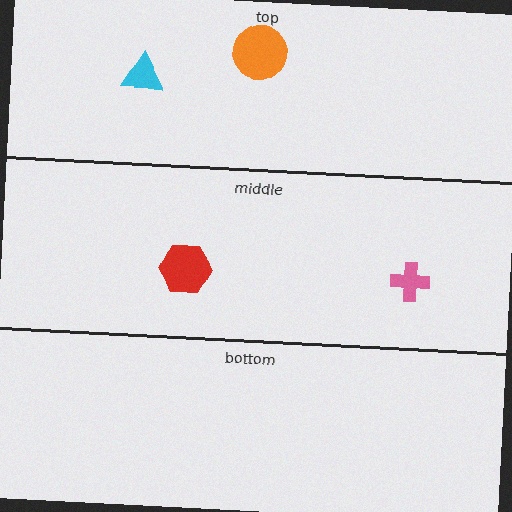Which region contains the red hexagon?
The middle region.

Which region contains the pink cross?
The middle region.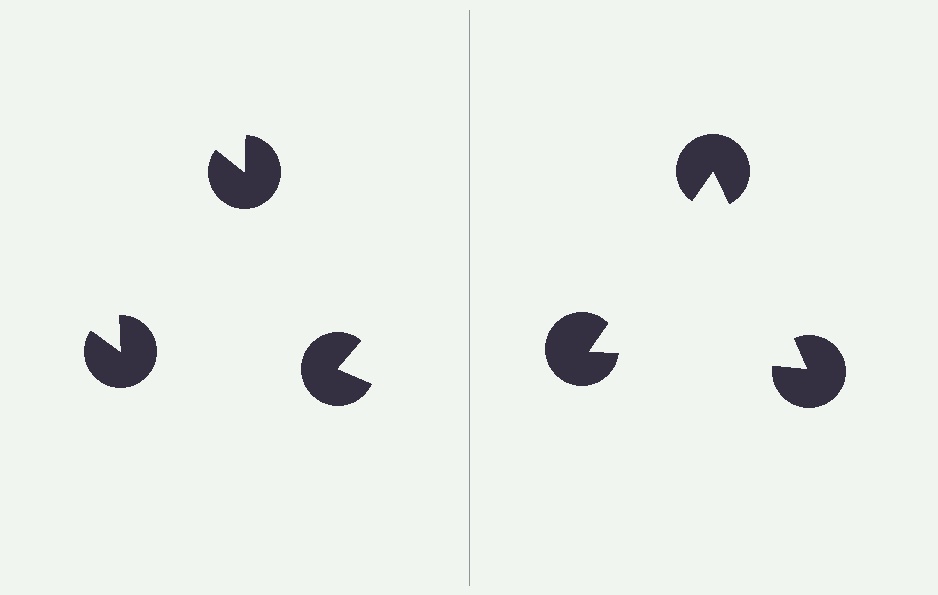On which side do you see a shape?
An illusory triangle appears on the right side. On the left side the wedge cuts are rotated, so no coherent shape forms.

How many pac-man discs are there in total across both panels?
6 — 3 on each side.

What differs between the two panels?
The pac-man discs are positioned identically on both sides; only the wedge orientations differ. On the right they align to a triangle; on the left they are misaligned.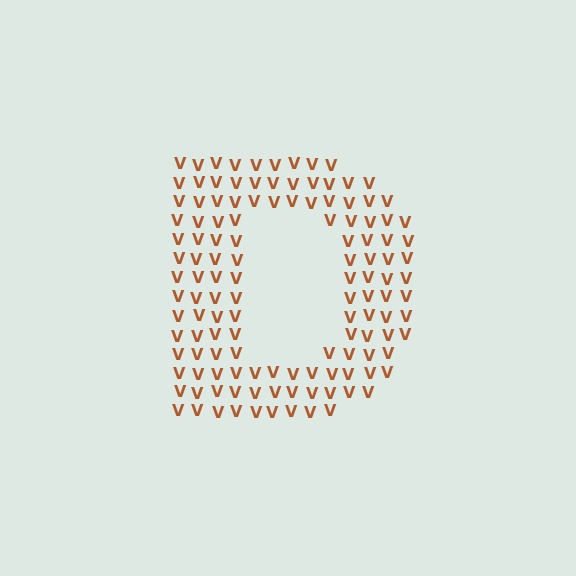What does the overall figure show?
The overall figure shows the letter D.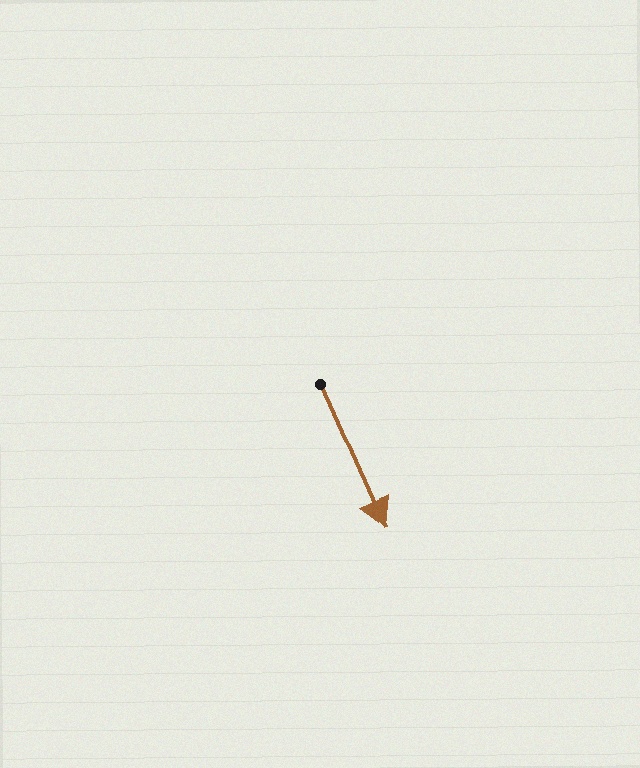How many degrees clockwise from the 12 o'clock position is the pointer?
Approximately 156 degrees.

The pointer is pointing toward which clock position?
Roughly 5 o'clock.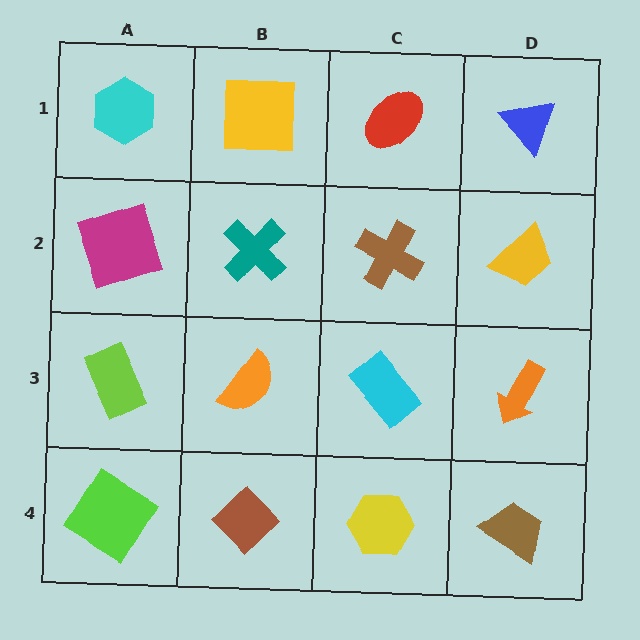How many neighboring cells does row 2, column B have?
4.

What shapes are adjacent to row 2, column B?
A yellow square (row 1, column B), an orange semicircle (row 3, column B), a magenta square (row 2, column A), a brown cross (row 2, column C).